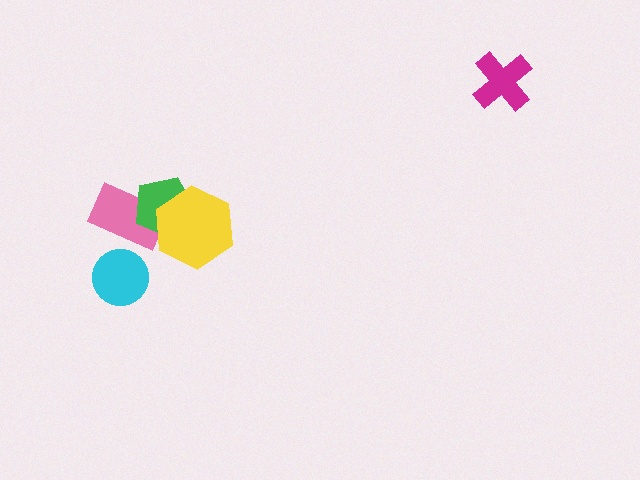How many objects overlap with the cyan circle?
0 objects overlap with the cyan circle.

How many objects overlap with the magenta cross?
0 objects overlap with the magenta cross.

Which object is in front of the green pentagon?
The yellow hexagon is in front of the green pentagon.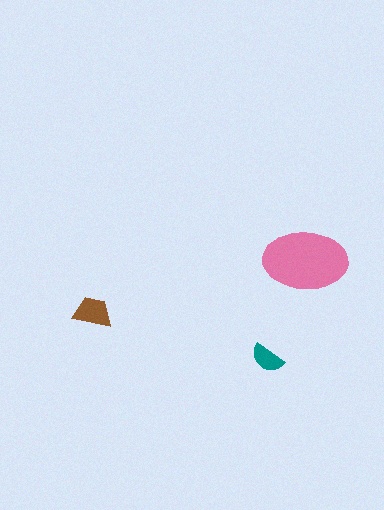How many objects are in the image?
There are 3 objects in the image.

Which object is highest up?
The pink ellipse is topmost.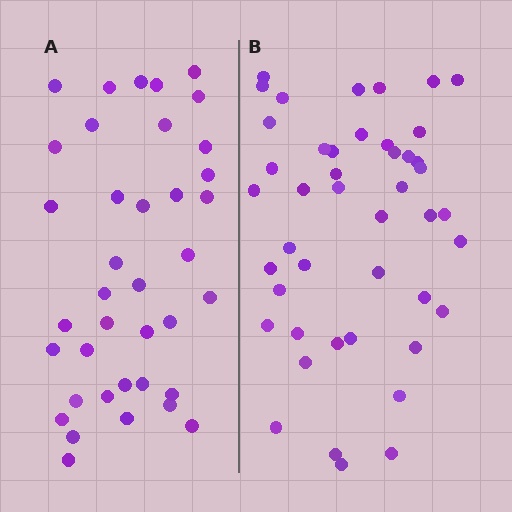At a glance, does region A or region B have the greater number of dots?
Region B (the right region) has more dots.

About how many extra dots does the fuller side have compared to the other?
Region B has roughly 8 or so more dots than region A.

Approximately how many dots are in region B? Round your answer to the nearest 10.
About 40 dots. (The exact count is 45, which rounds to 40.)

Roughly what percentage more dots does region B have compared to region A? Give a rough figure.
About 20% more.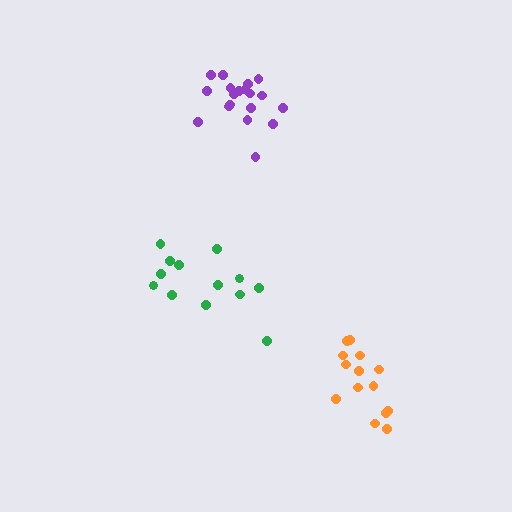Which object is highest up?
The purple cluster is topmost.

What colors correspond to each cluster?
The clusters are colored: orange, green, purple.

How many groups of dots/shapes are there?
There are 3 groups.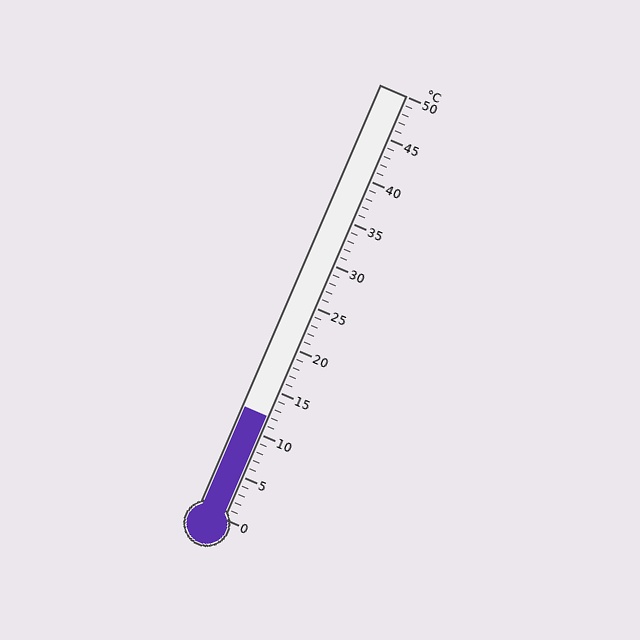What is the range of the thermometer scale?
The thermometer scale ranges from 0°C to 50°C.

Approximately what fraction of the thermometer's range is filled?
The thermometer is filled to approximately 25% of its range.